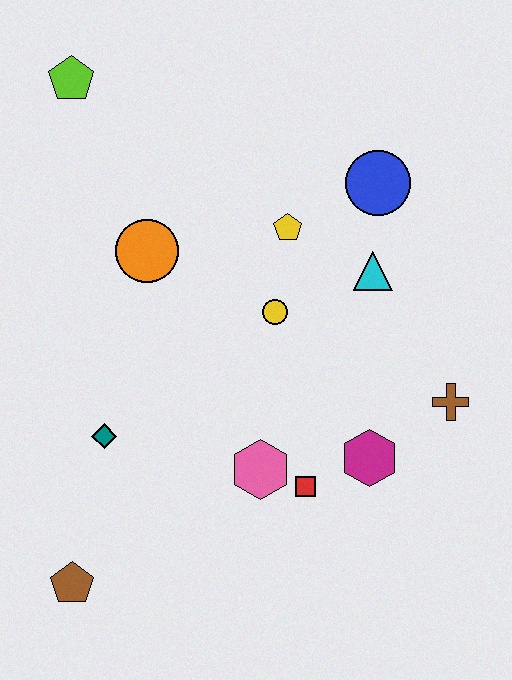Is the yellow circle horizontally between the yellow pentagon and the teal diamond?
Yes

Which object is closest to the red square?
The pink hexagon is closest to the red square.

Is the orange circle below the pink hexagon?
No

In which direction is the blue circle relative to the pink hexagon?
The blue circle is above the pink hexagon.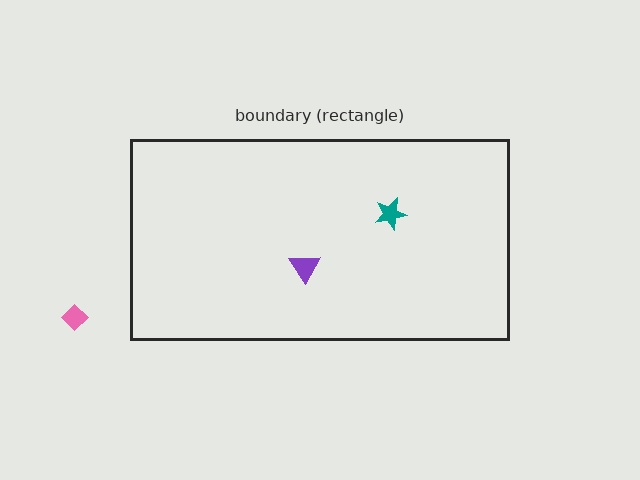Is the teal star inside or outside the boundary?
Inside.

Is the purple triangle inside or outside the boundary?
Inside.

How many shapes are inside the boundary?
2 inside, 1 outside.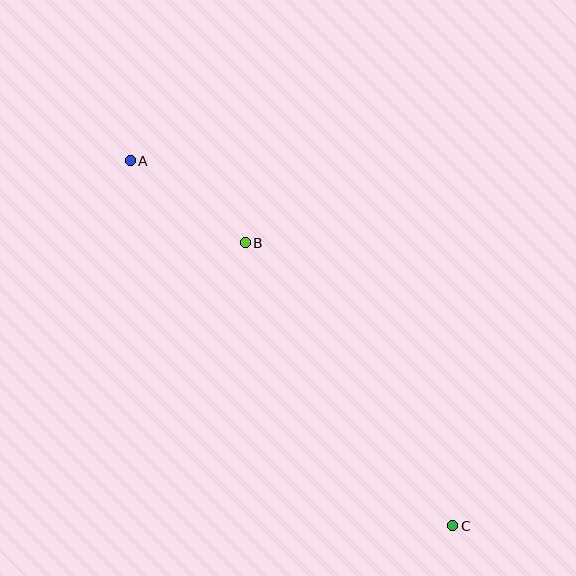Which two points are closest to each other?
Points A and B are closest to each other.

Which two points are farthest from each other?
Points A and C are farthest from each other.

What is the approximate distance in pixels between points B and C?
The distance between B and C is approximately 351 pixels.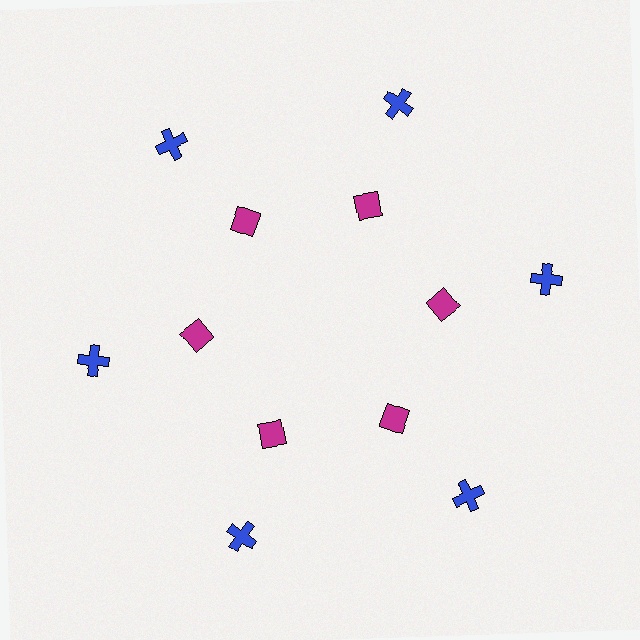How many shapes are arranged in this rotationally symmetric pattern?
There are 12 shapes, arranged in 6 groups of 2.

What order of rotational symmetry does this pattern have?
This pattern has 6-fold rotational symmetry.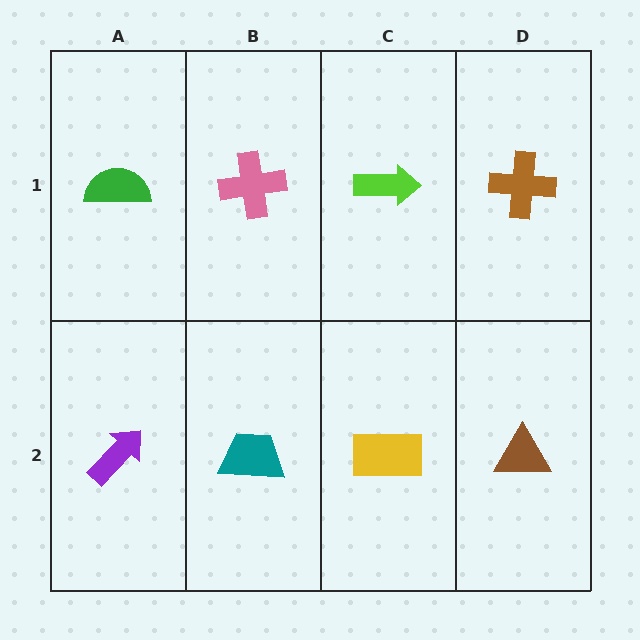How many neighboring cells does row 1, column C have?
3.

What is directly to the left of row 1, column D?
A lime arrow.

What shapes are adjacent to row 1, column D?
A brown triangle (row 2, column D), a lime arrow (row 1, column C).